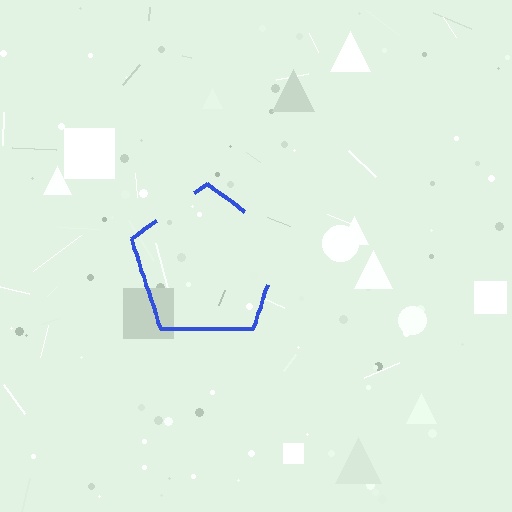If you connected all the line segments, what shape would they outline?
They would outline a pentagon.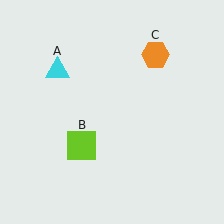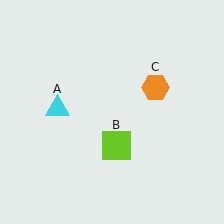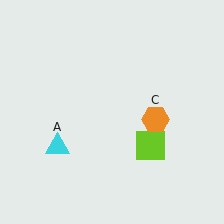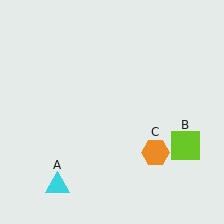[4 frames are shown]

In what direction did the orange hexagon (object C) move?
The orange hexagon (object C) moved down.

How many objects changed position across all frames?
3 objects changed position: cyan triangle (object A), lime square (object B), orange hexagon (object C).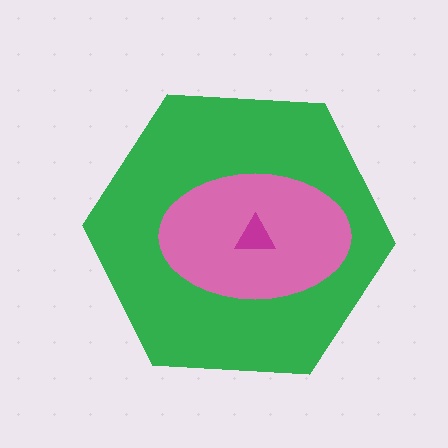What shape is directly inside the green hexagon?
The pink ellipse.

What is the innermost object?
The magenta triangle.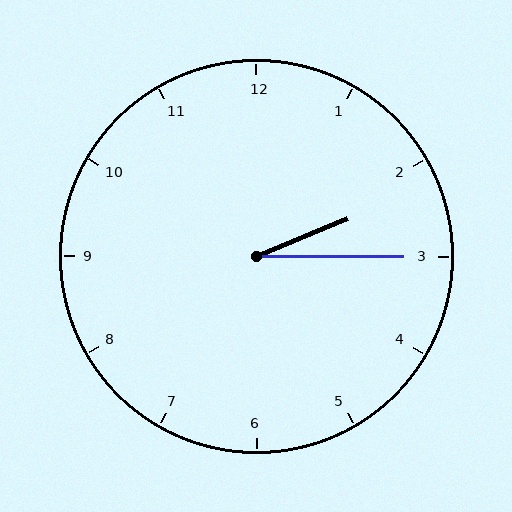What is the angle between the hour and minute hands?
Approximately 22 degrees.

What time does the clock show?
2:15.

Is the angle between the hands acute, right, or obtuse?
It is acute.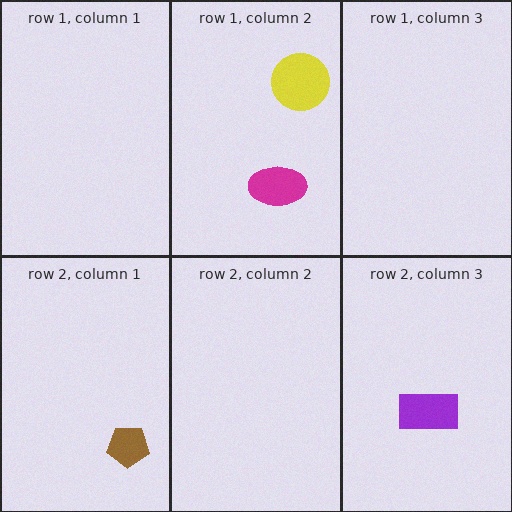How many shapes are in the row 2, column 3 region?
1.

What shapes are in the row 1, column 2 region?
The magenta ellipse, the yellow circle.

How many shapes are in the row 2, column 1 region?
1.